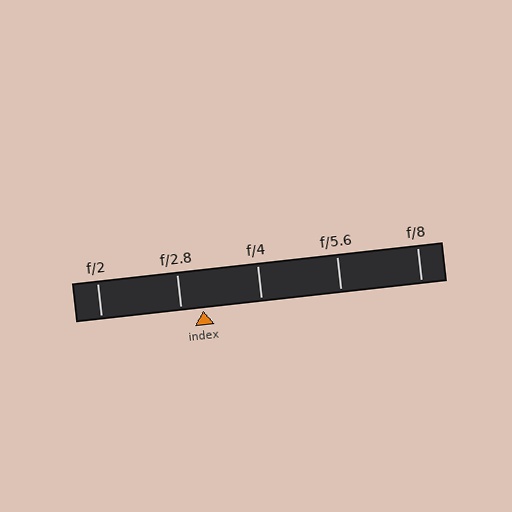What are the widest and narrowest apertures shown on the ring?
The widest aperture shown is f/2 and the narrowest is f/8.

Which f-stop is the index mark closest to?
The index mark is closest to f/2.8.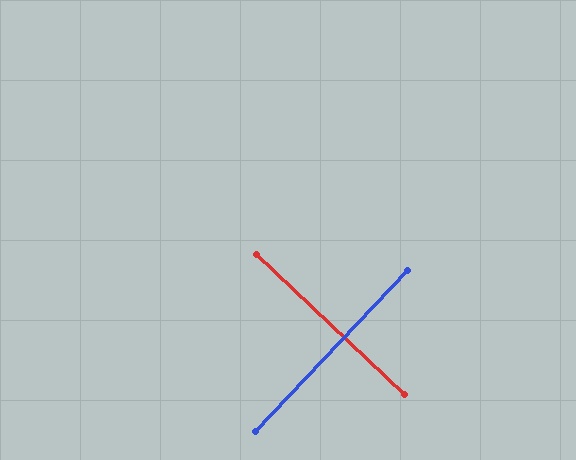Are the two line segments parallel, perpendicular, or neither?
Perpendicular — they meet at approximately 90°.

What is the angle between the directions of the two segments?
Approximately 90 degrees.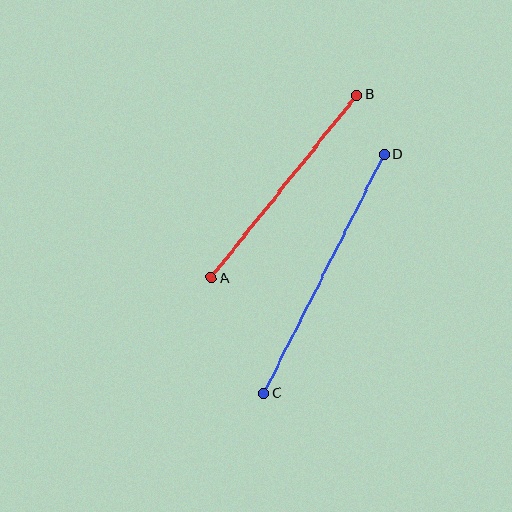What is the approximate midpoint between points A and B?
The midpoint is at approximately (284, 186) pixels.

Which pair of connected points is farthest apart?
Points C and D are farthest apart.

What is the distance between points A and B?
The distance is approximately 234 pixels.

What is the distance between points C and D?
The distance is approximately 267 pixels.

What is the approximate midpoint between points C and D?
The midpoint is at approximately (324, 274) pixels.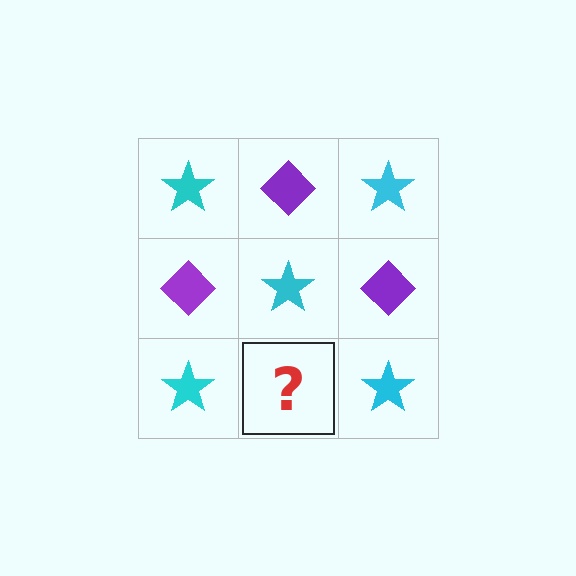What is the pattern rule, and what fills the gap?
The rule is that it alternates cyan star and purple diamond in a checkerboard pattern. The gap should be filled with a purple diamond.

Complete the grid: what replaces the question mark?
The question mark should be replaced with a purple diamond.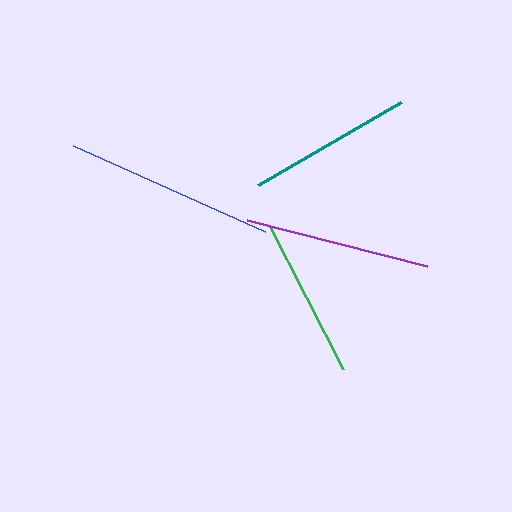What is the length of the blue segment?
The blue segment is approximately 211 pixels long.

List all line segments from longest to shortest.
From longest to shortest: blue, purple, teal, green.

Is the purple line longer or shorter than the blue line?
The blue line is longer than the purple line.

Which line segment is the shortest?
The green line is the shortest at approximately 162 pixels.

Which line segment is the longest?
The blue line is the longest at approximately 211 pixels.